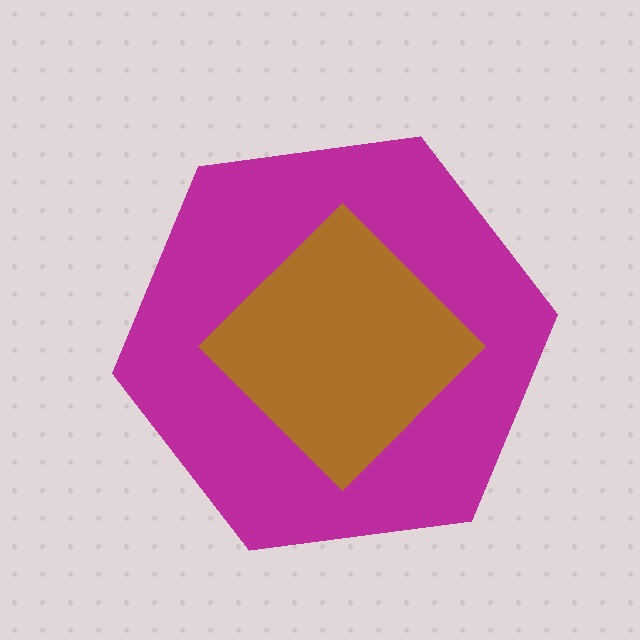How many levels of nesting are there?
2.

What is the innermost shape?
The brown diamond.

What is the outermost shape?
The magenta hexagon.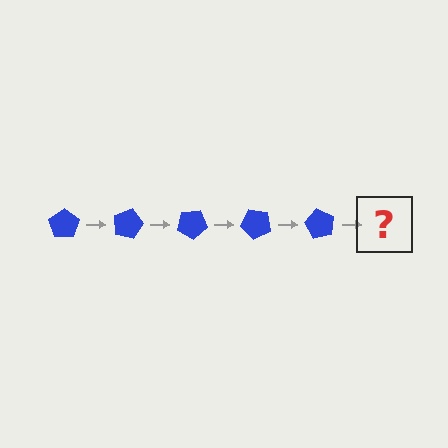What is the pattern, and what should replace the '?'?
The pattern is that the pentagon rotates 15 degrees each step. The '?' should be a blue pentagon rotated 75 degrees.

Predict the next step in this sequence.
The next step is a blue pentagon rotated 75 degrees.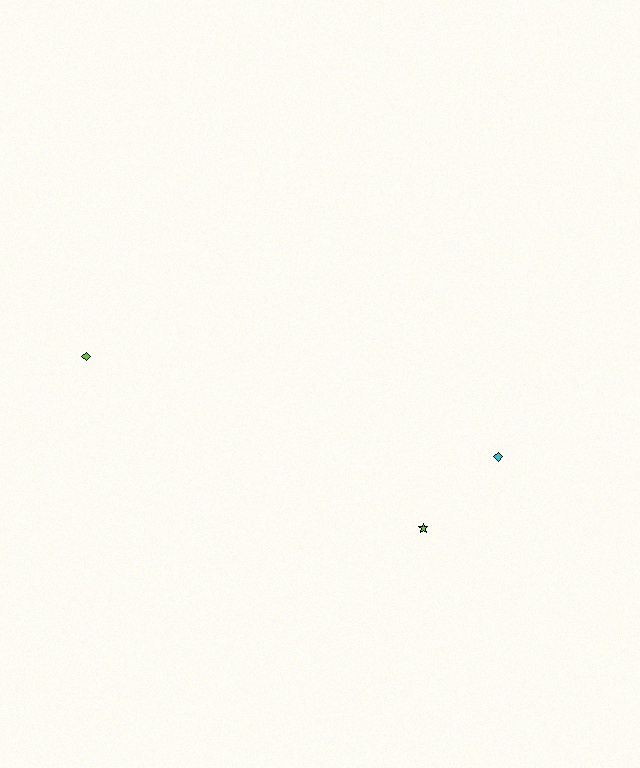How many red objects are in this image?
There are no red objects.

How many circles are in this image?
There are no circles.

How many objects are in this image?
There are 3 objects.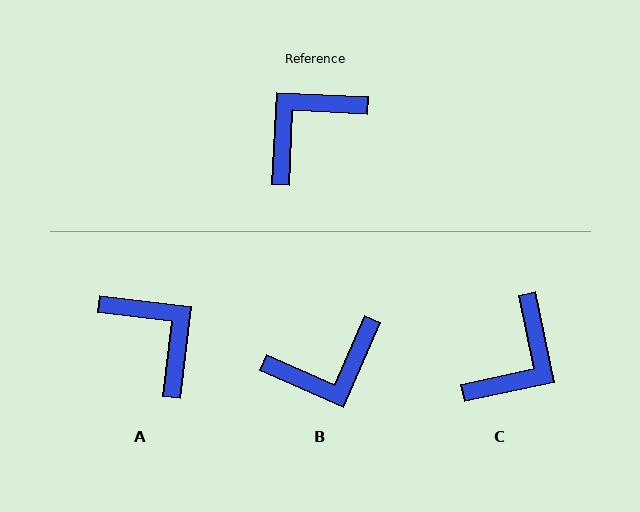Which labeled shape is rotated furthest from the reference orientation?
C, about 165 degrees away.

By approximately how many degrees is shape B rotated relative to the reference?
Approximately 159 degrees counter-clockwise.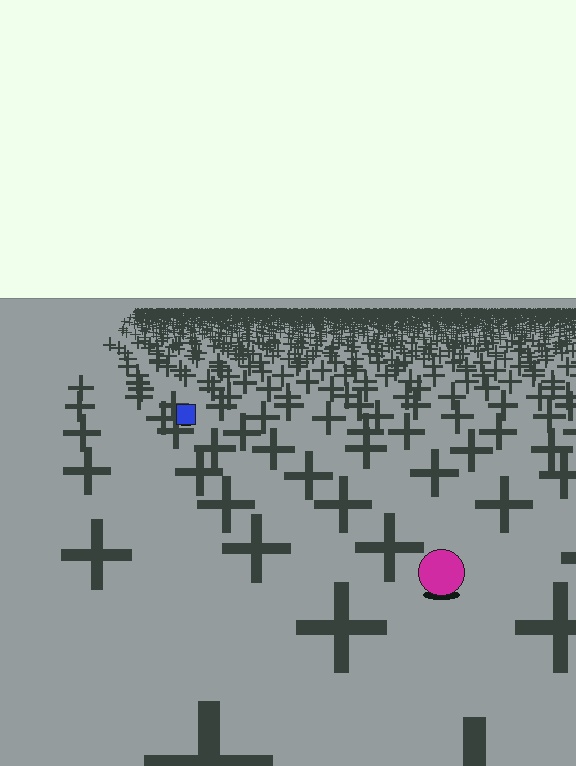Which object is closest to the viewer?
The magenta circle is closest. The texture marks near it are larger and more spread out.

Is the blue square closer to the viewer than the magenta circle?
No. The magenta circle is closer — you can tell from the texture gradient: the ground texture is coarser near it.